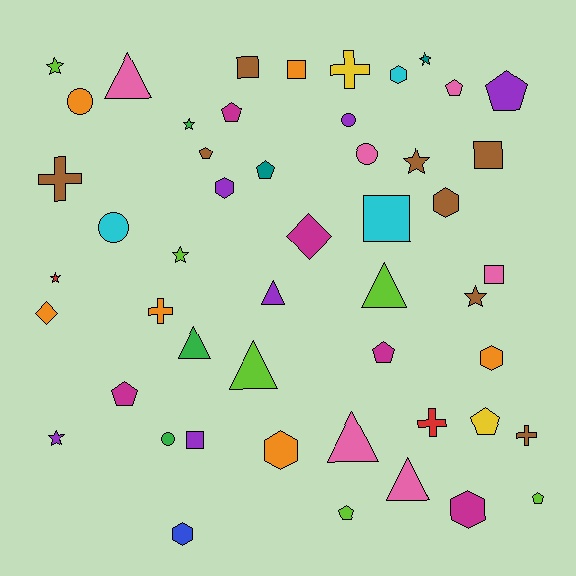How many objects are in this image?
There are 50 objects.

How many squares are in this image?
There are 6 squares.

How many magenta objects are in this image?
There are 5 magenta objects.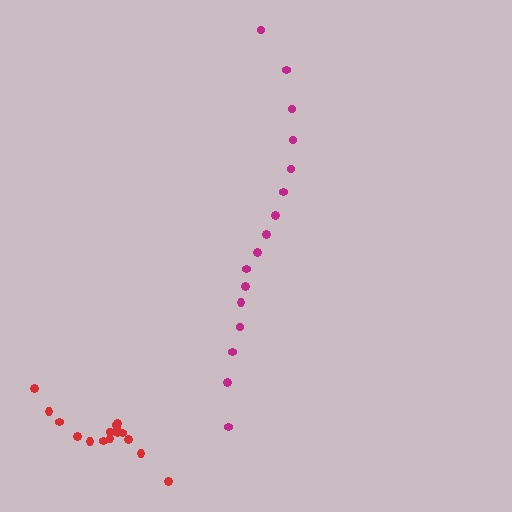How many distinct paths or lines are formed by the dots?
There are 2 distinct paths.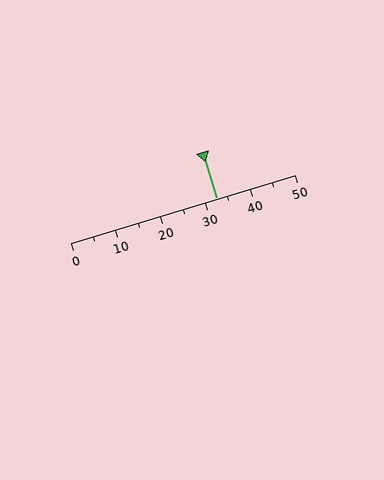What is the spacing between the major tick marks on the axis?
The major ticks are spaced 10 apart.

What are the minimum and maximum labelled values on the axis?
The axis runs from 0 to 50.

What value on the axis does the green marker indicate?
The marker indicates approximately 32.5.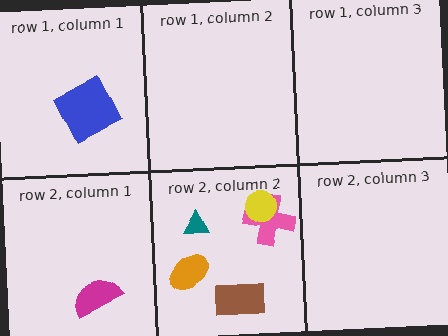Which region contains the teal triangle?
The row 2, column 2 region.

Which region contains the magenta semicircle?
The row 2, column 1 region.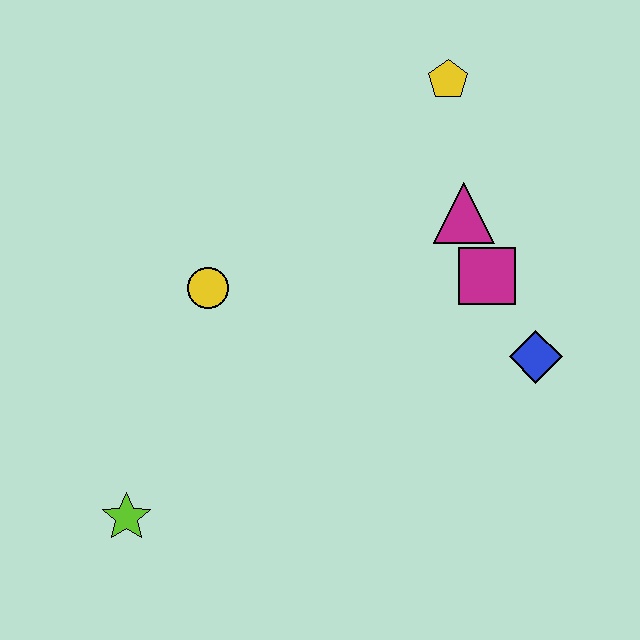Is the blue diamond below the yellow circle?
Yes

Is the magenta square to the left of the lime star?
No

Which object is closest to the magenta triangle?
The magenta square is closest to the magenta triangle.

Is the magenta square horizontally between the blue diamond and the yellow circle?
Yes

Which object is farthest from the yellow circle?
The blue diamond is farthest from the yellow circle.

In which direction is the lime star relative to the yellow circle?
The lime star is below the yellow circle.